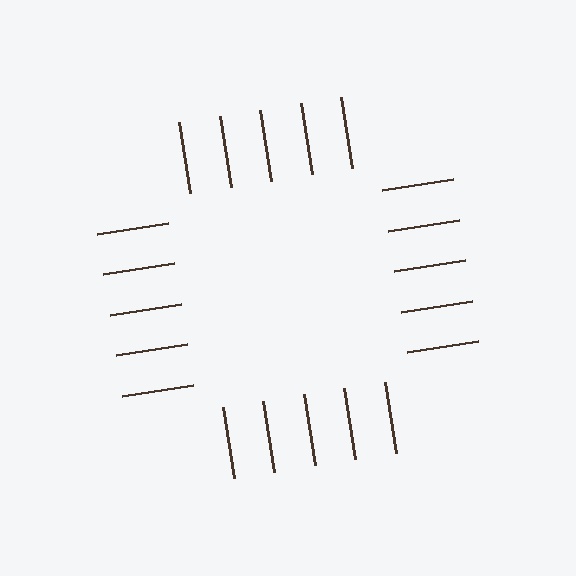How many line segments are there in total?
20 — 5 along each of the 4 edges.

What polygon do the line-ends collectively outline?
An illusory square — the line segments terminate on its edges but no continuous stroke is drawn.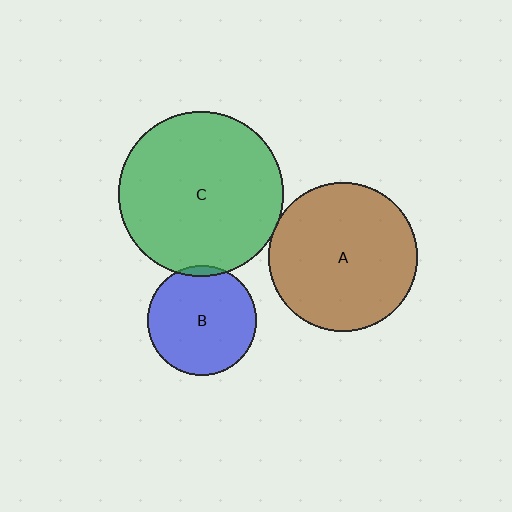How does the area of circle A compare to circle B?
Approximately 1.8 times.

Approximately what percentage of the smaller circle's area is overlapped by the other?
Approximately 5%.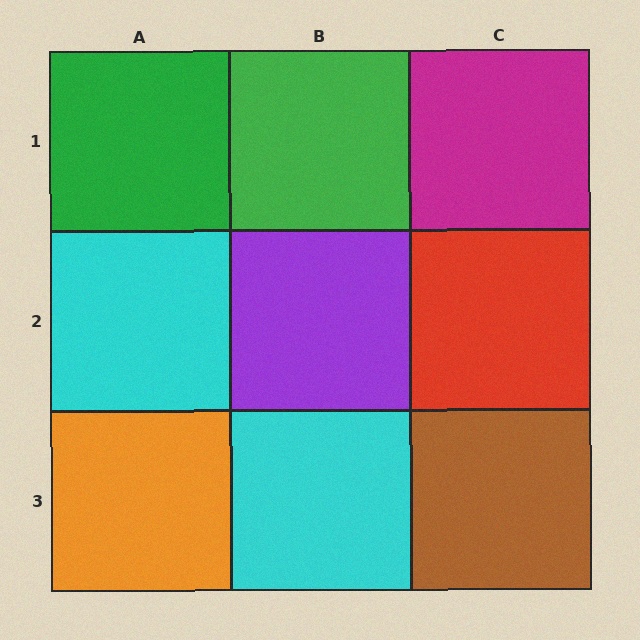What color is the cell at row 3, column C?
Brown.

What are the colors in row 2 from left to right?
Cyan, purple, red.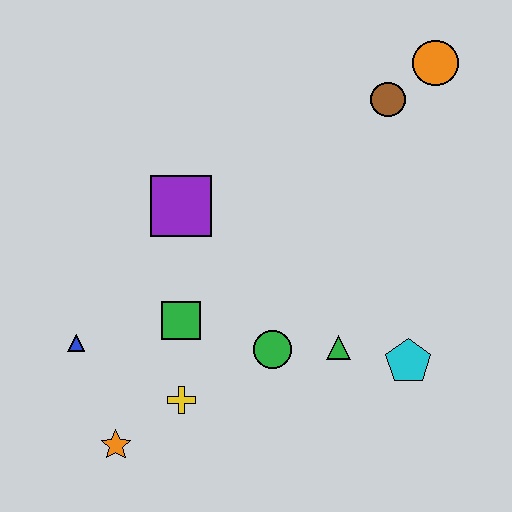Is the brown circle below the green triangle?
No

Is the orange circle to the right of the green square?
Yes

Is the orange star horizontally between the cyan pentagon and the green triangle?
No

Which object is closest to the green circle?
The green triangle is closest to the green circle.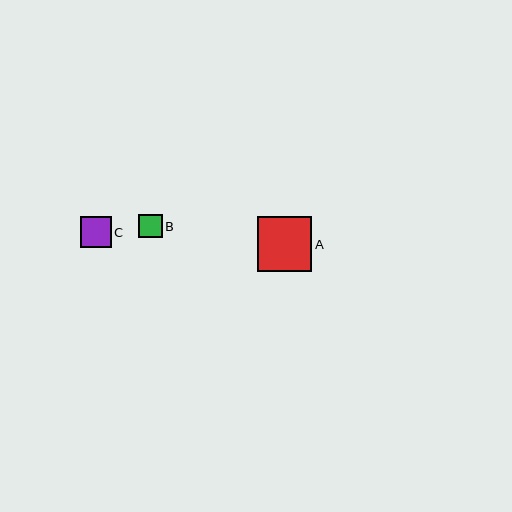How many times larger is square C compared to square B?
Square C is approximately 1.3 times the size of square B.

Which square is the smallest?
Square B is the smallest with a size of approximately 23 pixels.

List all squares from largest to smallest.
From largest to smallest: A, C, B.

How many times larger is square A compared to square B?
Square A is approximately 2.3 times the size of square B.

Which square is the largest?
Square A is the largest with a size of approximately 55 pixels.